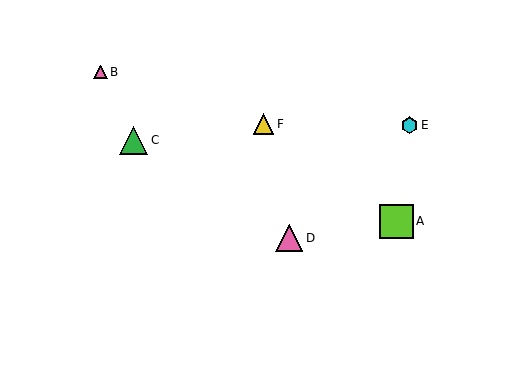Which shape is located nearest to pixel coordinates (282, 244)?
The pink triangle (labeled D) at (289, 238) is nearest to that location.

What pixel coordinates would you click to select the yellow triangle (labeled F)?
Click at (263, 124) to select the yellow triangle F.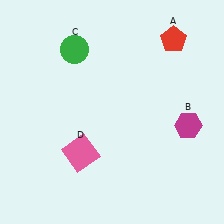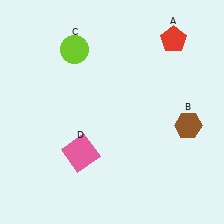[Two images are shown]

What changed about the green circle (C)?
In Image 1, C is green. In Image 2, it changed to lime.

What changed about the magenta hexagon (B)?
In Image 1, B is magenta. In Image 2, it changed to brown.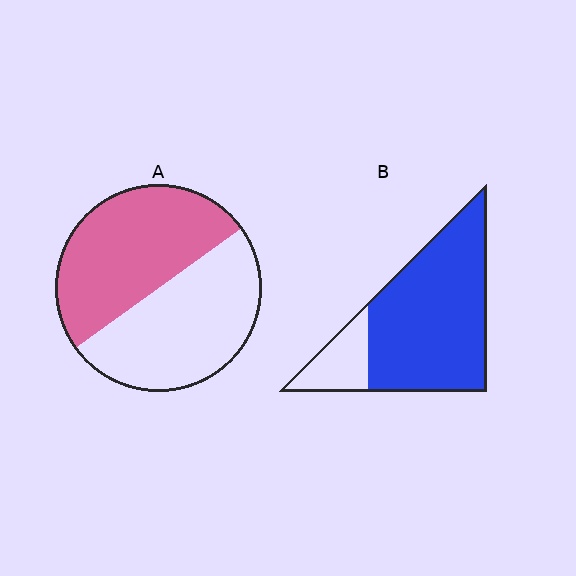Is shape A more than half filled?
Roughly half.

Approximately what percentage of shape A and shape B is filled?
A is approximately 50% and B is approximately 80%.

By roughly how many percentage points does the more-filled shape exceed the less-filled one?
By roughly 30 percentage points (B over A).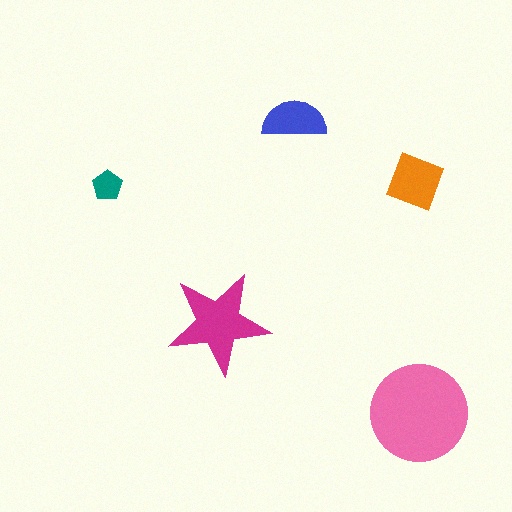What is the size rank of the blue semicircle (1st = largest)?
4th.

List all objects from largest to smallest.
The pink circle, the magenta star, the orange square, the blue semicircle, the teal pentagon.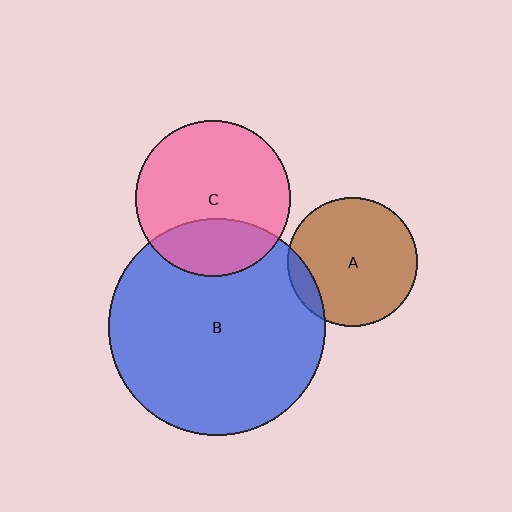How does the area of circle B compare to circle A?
Approximately 2.8 times.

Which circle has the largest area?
Circle B (blue).